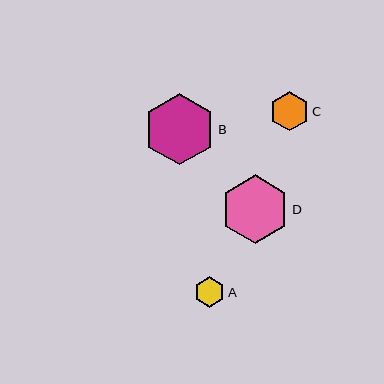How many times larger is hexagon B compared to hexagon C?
Hexagon B is approximately 1.8 times the size of hexagon C.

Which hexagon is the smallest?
Hexagon A is the smallest with a size of approximately 31 pixels.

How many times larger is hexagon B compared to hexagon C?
Hexagon B is approximately 1.8 times the size of hexagon C.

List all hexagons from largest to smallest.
From largest to smallest: B, D, C, A.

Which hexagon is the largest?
Hexagon B is the largest with a size of approximately 71 pixels.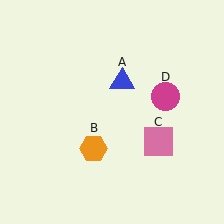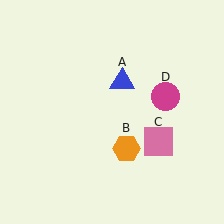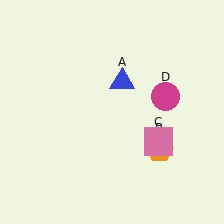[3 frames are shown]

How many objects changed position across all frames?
1 object changed position: orange hexagon (object B).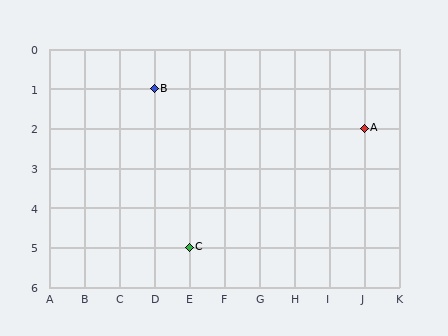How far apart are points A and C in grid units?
Points A and C are 5 columns and 3 rows apart (about 5.8 grid units diagonally).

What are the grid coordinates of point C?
Point C is at grid coordinates (E, 5).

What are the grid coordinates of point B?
Point B is at grid coordinates (D, 1).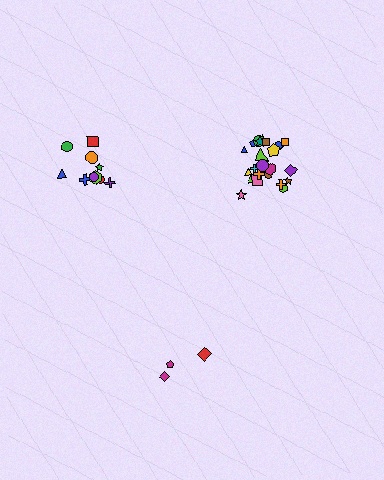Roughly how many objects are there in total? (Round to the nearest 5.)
Roughly 40 objects in total.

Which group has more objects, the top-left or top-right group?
The top-right group.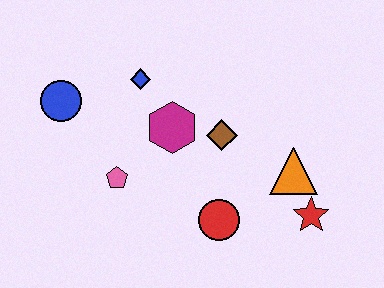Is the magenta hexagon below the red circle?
No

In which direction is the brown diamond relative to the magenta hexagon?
The brown diamond is to the right of the magenta hexagon.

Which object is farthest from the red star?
The blue circle is farthest from the red star.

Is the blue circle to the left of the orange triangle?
Yes